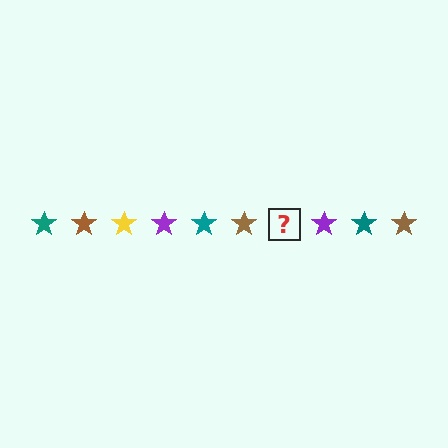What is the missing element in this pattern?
The missing element is a yellow star.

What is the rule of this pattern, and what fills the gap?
The rule is that the pattern cycles through teal, brown, yellow, purple stars. The gap should be filled with a yellow star.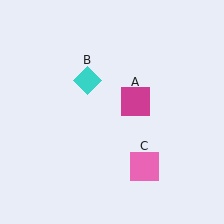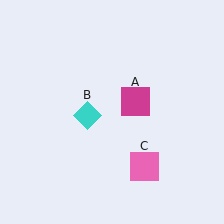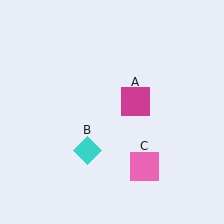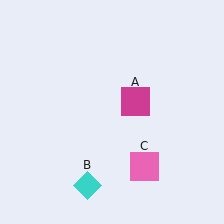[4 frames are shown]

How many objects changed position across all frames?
1 object changed position: cyan diamond (object B).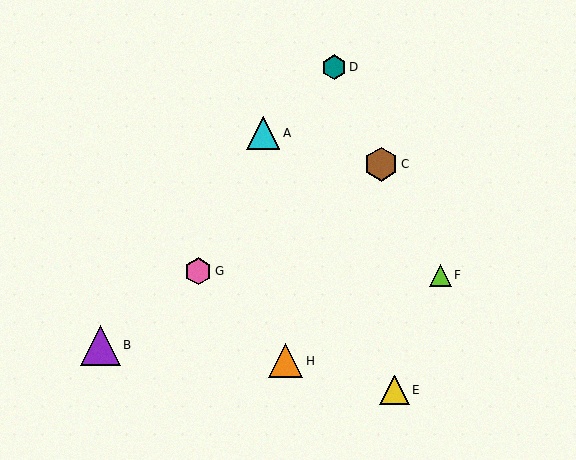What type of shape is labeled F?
Shape F is a lime triangle.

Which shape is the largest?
The purple triangle (labeled B) is the largest.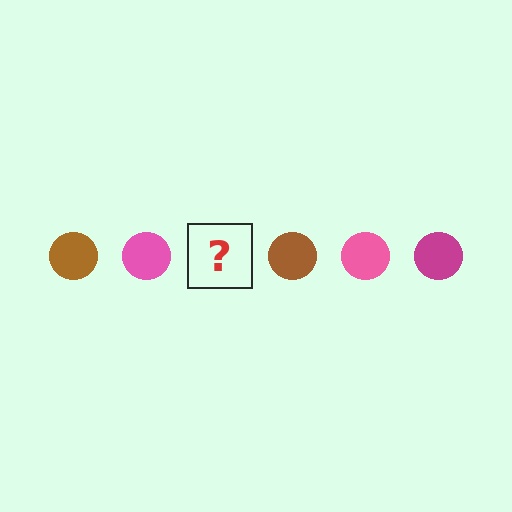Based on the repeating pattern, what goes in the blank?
The blank should be a magenta circle.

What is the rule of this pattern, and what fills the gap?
The rule is that the pattern cycles through brown, pink, magenta circles. The gap should be filled with a magenta circle.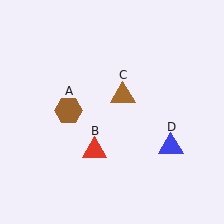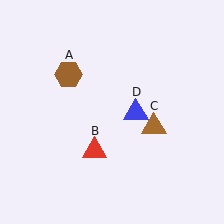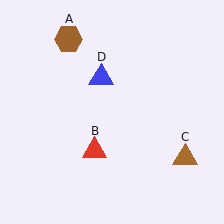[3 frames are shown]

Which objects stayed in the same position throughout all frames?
Red triangle (object B) remained stationary.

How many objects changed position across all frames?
3 objects changed position: brown hexagon (object A), brown triangle (object C), blue triangle (object D).